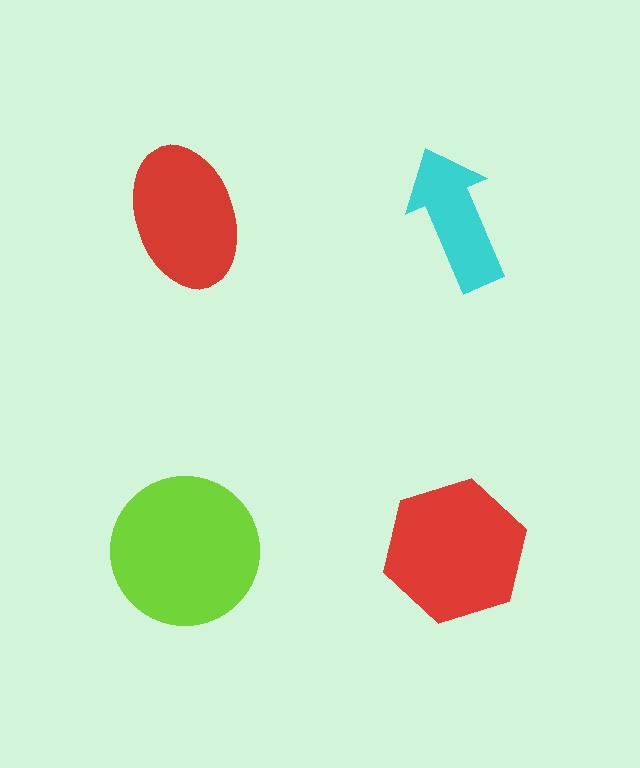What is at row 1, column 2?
A cyan arrow.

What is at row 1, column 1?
A red ellipse.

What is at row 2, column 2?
A red hexagon.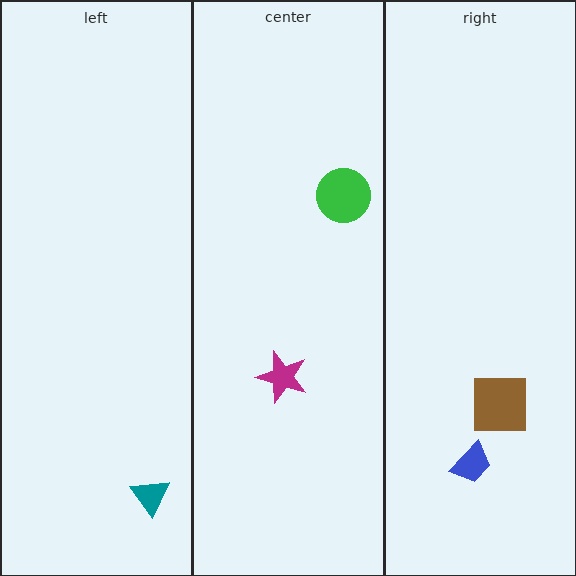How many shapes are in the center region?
2.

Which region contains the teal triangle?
The left region.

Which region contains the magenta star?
The center region.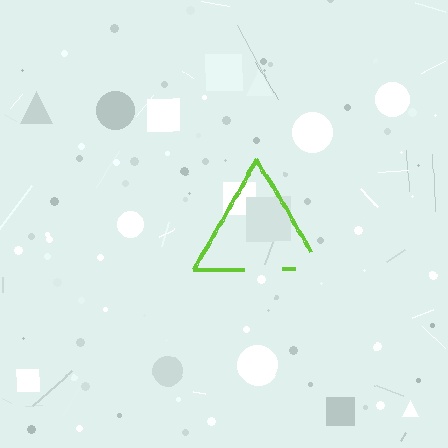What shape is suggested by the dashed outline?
The dashed outline suggests a triangle.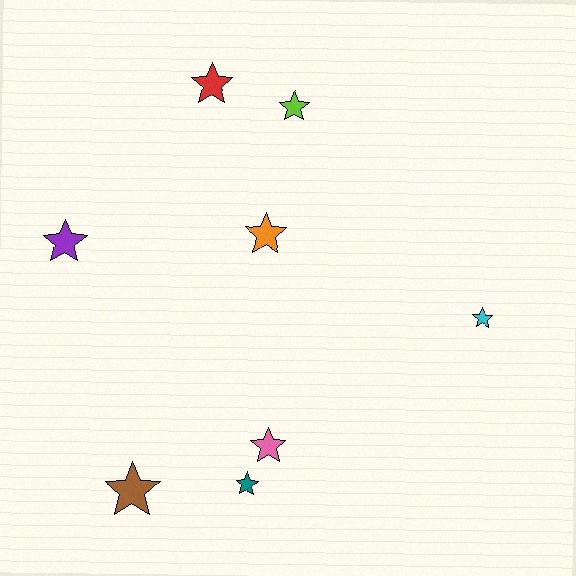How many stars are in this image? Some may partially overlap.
There are 8 stars.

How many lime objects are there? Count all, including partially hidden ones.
There is 1 lime object.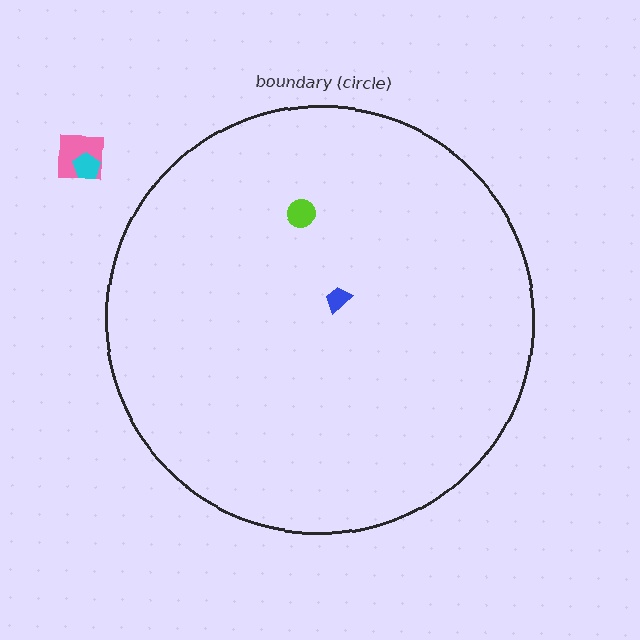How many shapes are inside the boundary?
2 inside, 2 outside.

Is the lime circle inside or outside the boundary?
Inside.